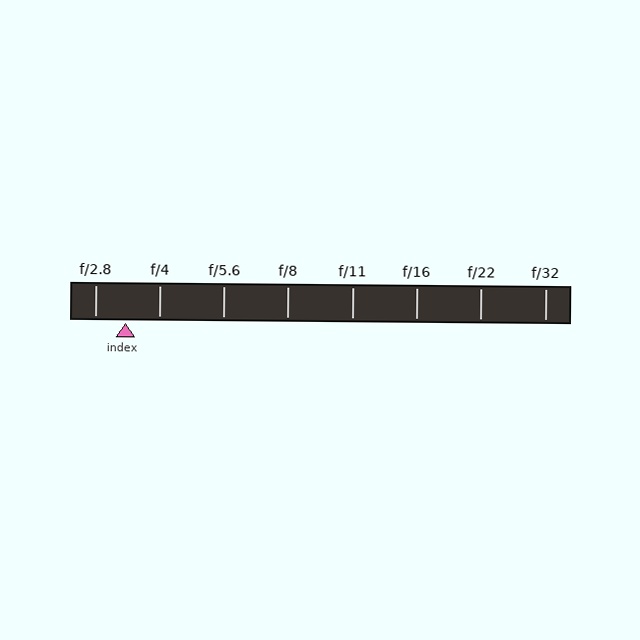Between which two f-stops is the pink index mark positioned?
The index mark is between f/2.8 and f/4.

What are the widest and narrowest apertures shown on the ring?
The widest aperture shown is f/2.8 and the narrowest is f/32.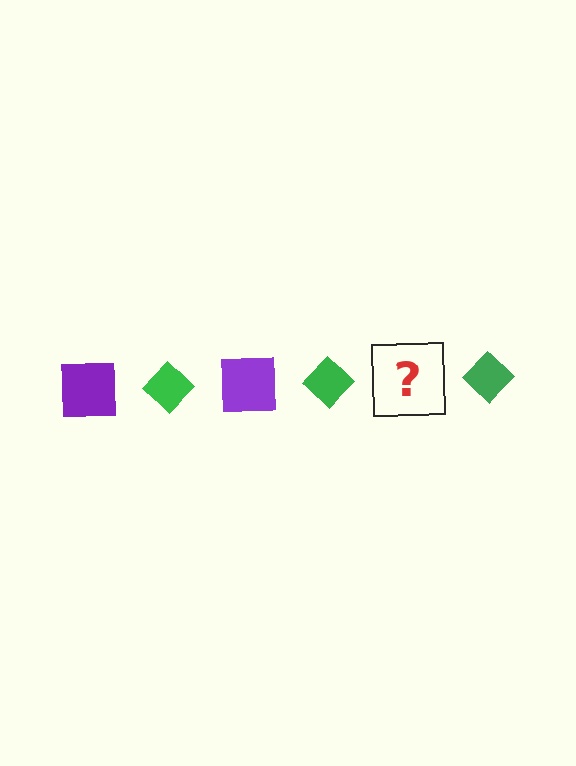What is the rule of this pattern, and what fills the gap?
The rule is that the pattern alternates between purple square and green diamond. The gap should be filled with a purple square.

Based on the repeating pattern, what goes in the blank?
The blank should be a purple square.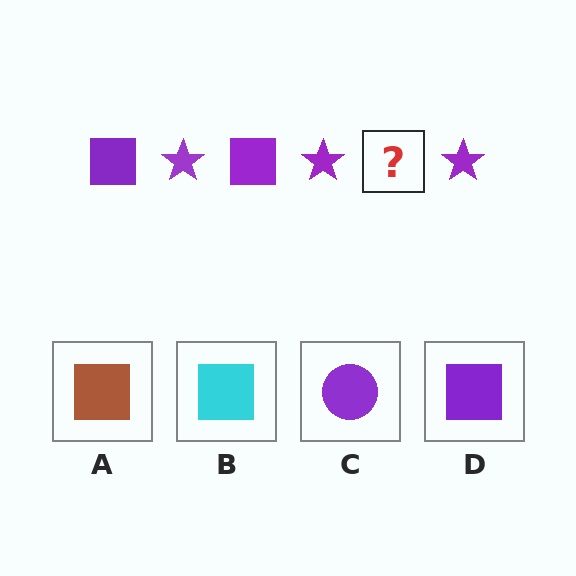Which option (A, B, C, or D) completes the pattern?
D.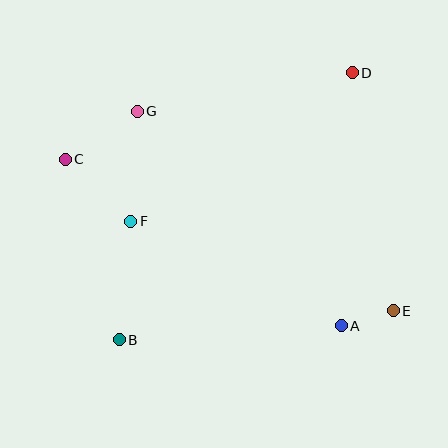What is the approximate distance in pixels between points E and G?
The distance between E and G is approximately 324 pixels.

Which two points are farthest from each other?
Points C and E are farthest from each other.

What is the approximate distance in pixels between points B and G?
The distance between B and G is approximately 229 pixels.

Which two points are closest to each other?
Points A and E are closest to each other.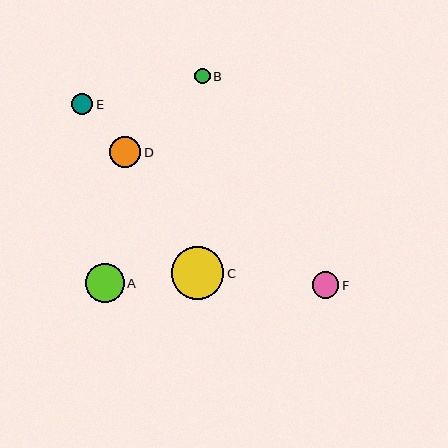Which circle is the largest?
Circle C is the largest with a size of approximately 53 pixels.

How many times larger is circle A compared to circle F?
Circle A is approximately 1.5 times the size of circle F.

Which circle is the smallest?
Circle B is the smallest with a size of approximately 15 pixels.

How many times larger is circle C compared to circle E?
Circle C is approximately 2.5 times the size of circle E.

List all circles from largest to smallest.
From largest to smallest: C, A, D, F, E, B.